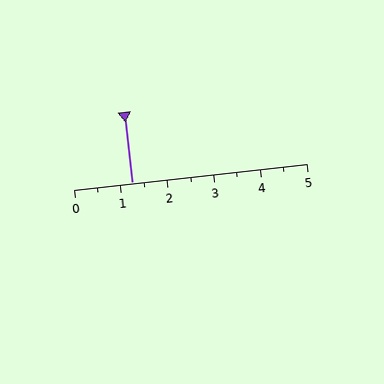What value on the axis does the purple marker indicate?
The marker indicates approximately 1.2.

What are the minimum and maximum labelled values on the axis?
The axis runs from 0 to 5.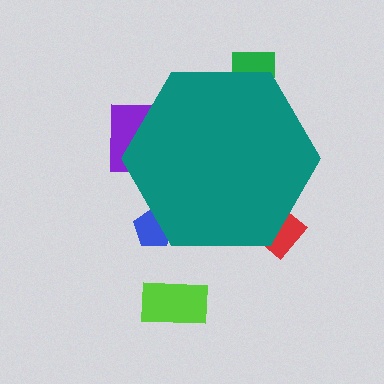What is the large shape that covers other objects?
A teal hexagon.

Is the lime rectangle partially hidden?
No, the lime rectangle is fully visible.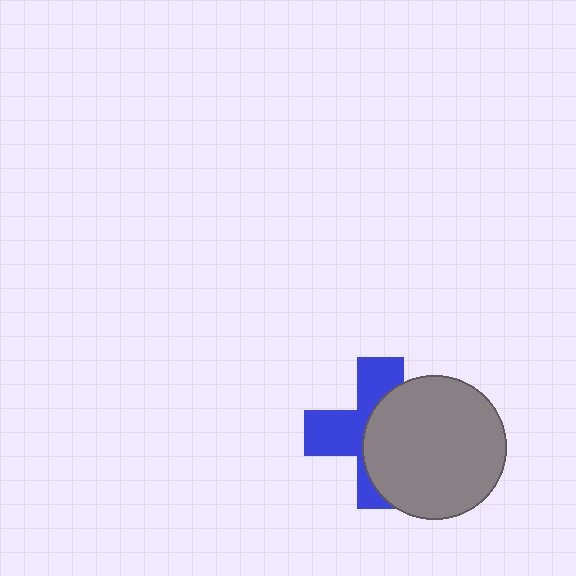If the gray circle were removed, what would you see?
You would see the complete blue cross.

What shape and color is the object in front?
The object in front is a gray circle.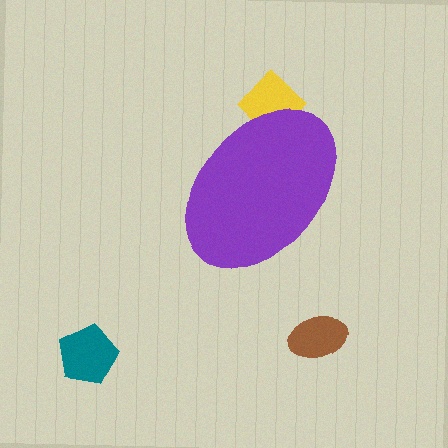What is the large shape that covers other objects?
A purple ellipse.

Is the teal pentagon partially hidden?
No, the teal pentagon is fully visible.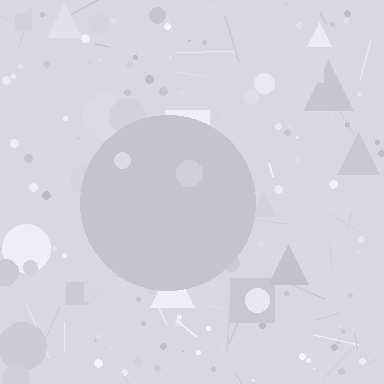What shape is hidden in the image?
A circle is hidden in the image.